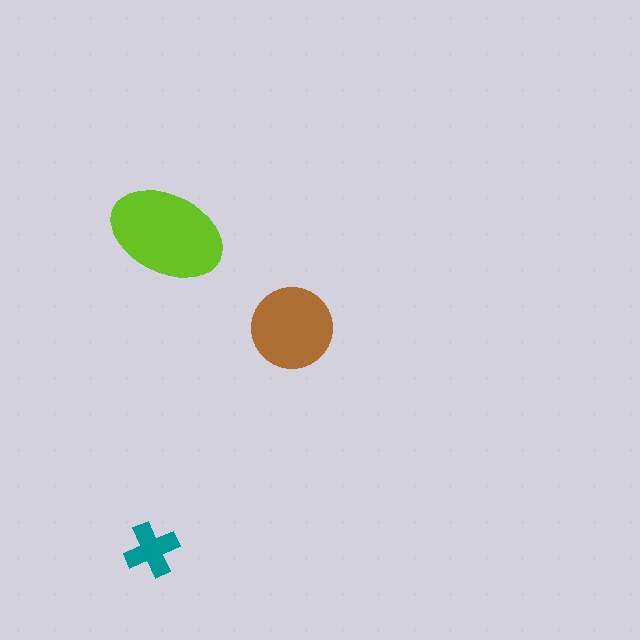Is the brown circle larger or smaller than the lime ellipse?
Smaller.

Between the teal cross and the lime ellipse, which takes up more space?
The lime ellipse.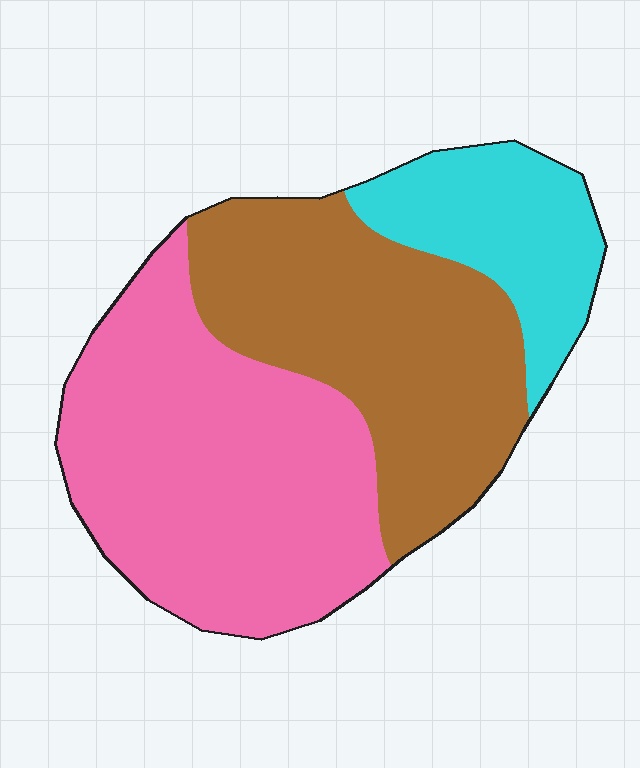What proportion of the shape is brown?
Brown takes up about three eighths (3/8) of the shape.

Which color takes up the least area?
Cyan, at roughly 20%.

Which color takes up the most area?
Pink, at roughly 45%.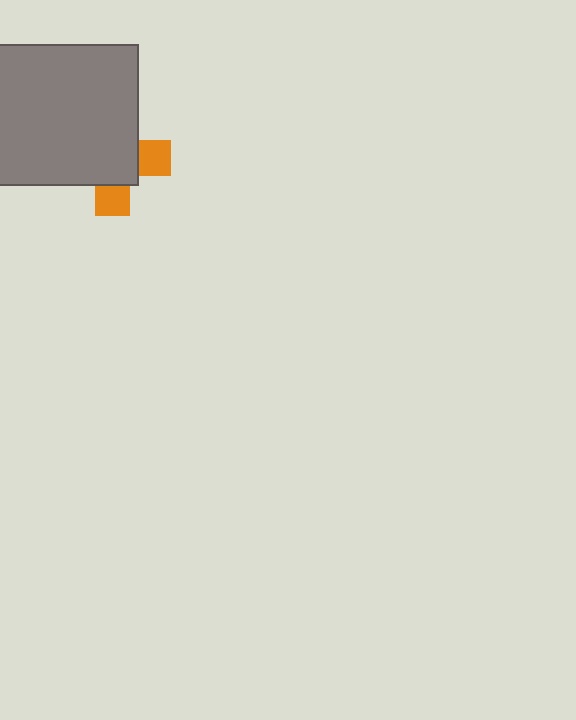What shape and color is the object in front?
The object in front is a gray rectangle.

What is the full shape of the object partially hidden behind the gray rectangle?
The partially hidden object is an orange cross.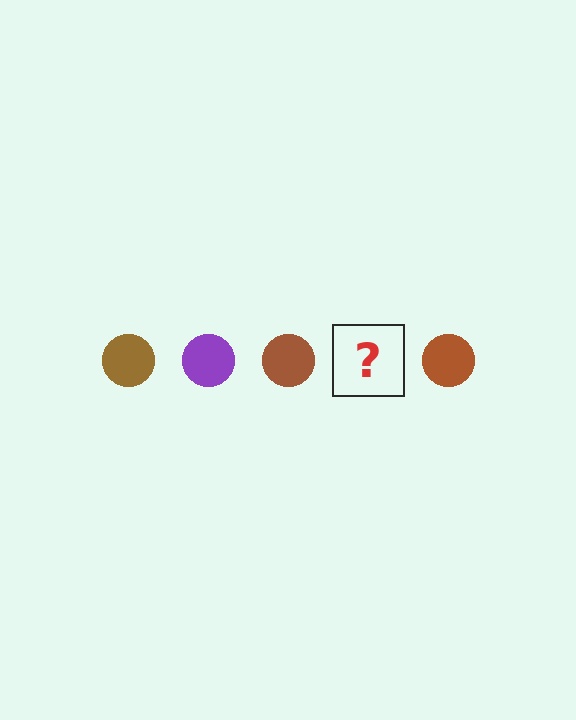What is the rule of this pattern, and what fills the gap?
The rule is that the pattern cycles through brown, purple circles. The gap should be filled with a purple circle.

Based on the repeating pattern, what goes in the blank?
The blank should be a purple circle.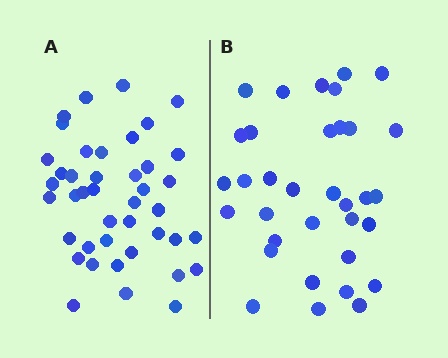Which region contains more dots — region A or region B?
Region A (the left region) has more dots.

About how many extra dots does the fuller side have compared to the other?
Region A has roughly 8 or so more dots than region B.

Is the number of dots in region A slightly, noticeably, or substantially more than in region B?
Region A has only slightly more — the two regions are fairly close. The ratio is roughly 1.2 to 1.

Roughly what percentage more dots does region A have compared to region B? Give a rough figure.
About 25% more.